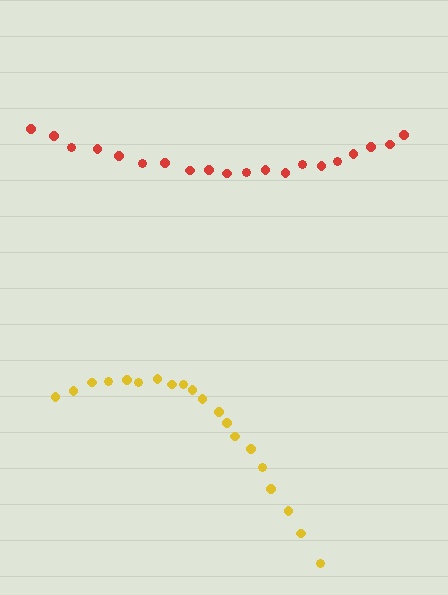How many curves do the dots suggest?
There are 2 distinct paths.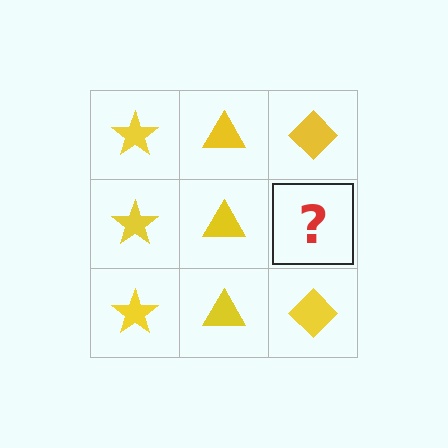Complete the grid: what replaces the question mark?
The question mark should be replaced with a yellow diamond.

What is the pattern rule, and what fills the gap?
The rule is that each column has a consistent shape. The gap should be filled with a yellow diamond.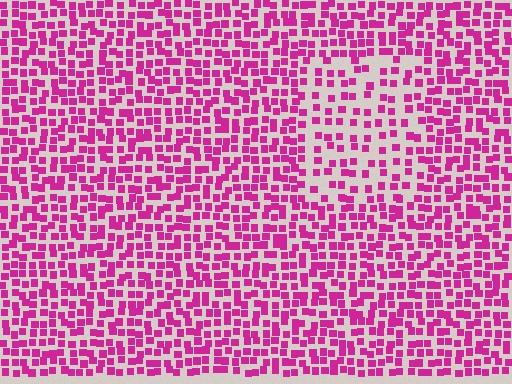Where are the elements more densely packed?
The elements are more densely packed outside the rectangle boundary.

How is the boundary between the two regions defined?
The boundary is defined by a change in element density (approximately 1.8x ratio). All elements are the same color, size, and shape.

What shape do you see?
I see a rectangle.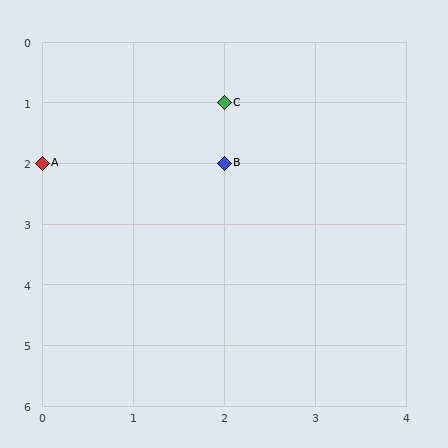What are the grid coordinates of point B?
Point B is at grid coordinates (2, 2).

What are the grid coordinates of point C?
Point C is at grid coordinates (2, 1).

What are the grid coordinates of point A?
Point A is at grid coordinates (0, 2).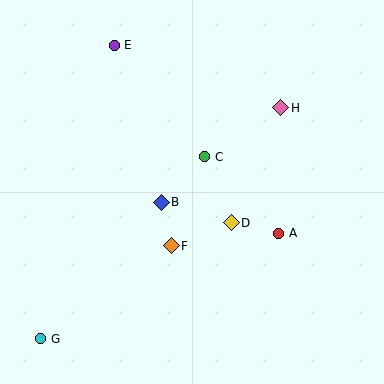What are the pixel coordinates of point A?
Point A is at (279, 233).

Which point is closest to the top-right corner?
Point H is closest to the top-right corner.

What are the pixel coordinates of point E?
Point E is at (114, 45).